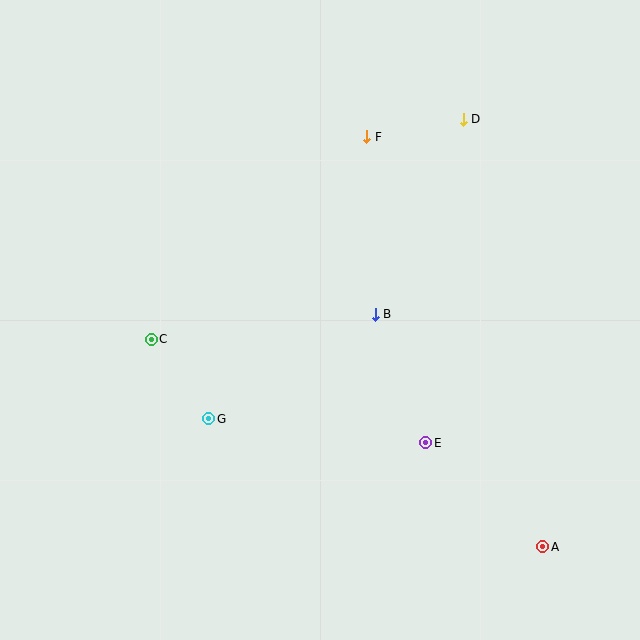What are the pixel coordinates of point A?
Point A is at (543, 547).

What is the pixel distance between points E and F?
The distance between E and F is 312 pixels.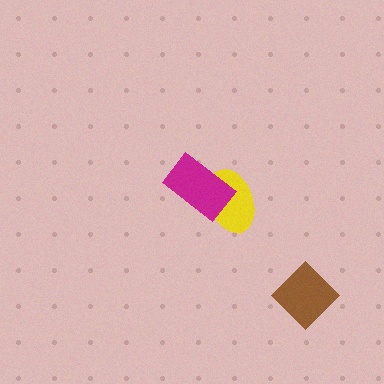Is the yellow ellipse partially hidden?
Yes, it is partially covered by another shape.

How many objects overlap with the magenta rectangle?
1 object overlaps with the magenta rectangle.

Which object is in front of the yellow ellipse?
The magenta rectangle is in front of the yellow ellipse.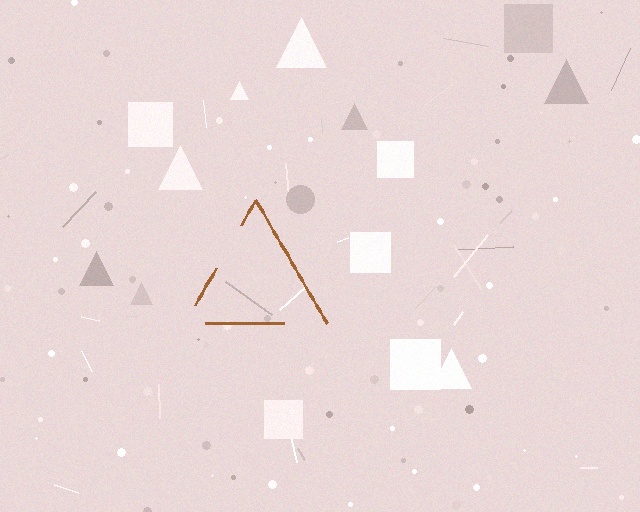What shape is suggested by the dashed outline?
The dashed outline suggests a triangle.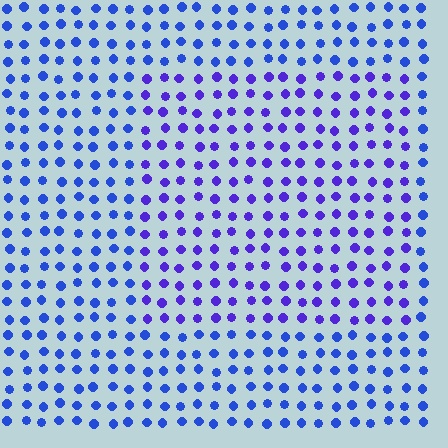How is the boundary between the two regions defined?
The boundary is defined purely by a slight shift in hue (about 28 degrees). Spacing, size, and orientation are identical on both sides.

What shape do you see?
I see a rectangle.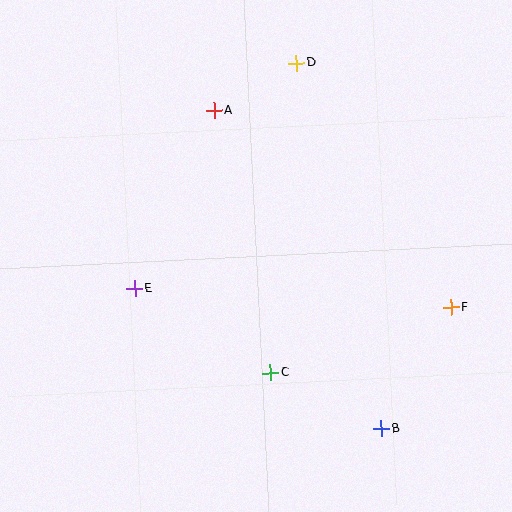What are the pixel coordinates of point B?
Point B is at (381, 429).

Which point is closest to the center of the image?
Point C at (270, 373) is closest to the center.